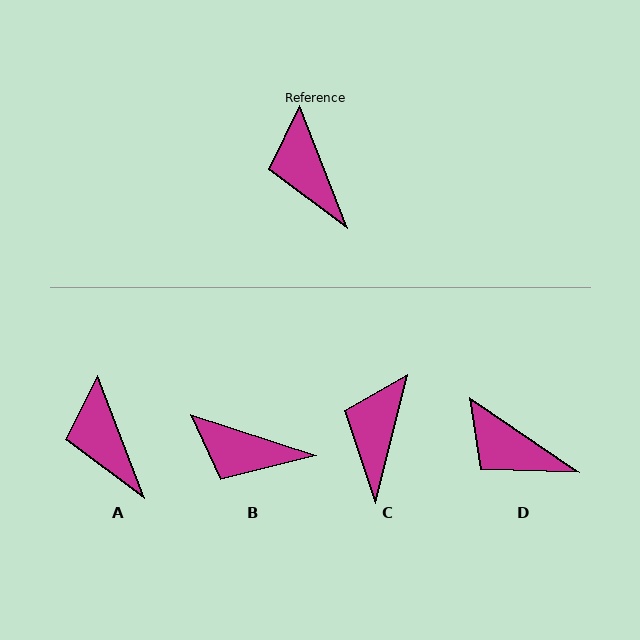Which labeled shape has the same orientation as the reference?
A.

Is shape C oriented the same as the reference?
No, it is off by about 35 degrees.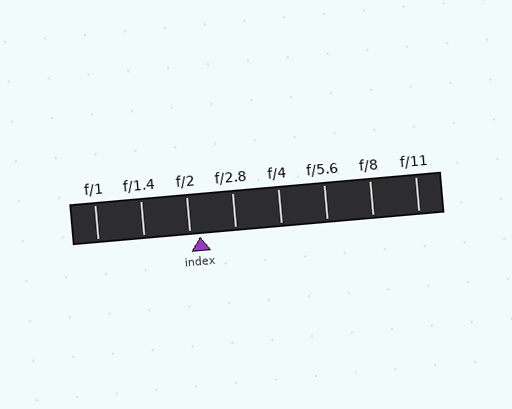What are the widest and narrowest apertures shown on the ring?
The widest aperture shown is f/1 and the narrowest is f/11.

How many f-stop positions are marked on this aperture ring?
There are 8 f-stop positions marked.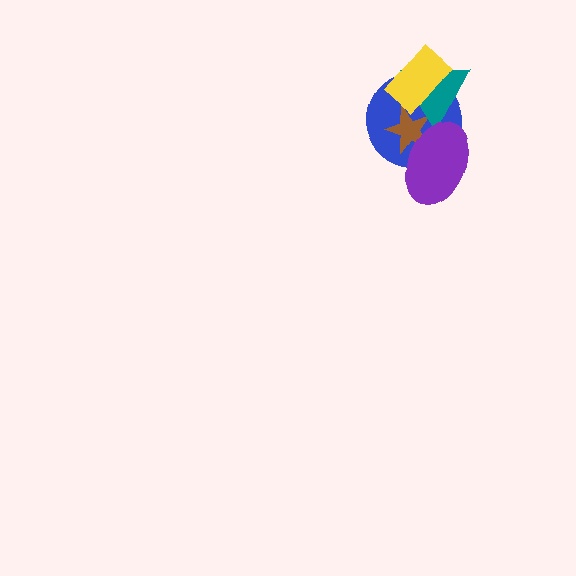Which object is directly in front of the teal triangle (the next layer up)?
The purple ellipse is directly in front of the teal triangle.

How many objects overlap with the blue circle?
4 objects overlap with the blue circle.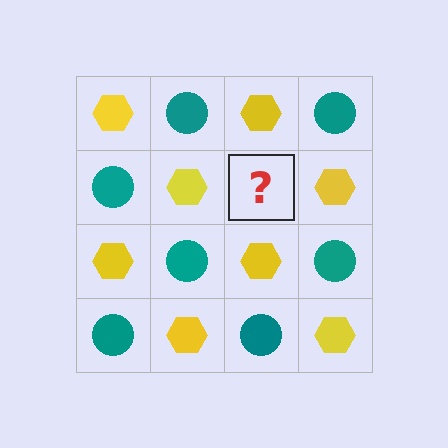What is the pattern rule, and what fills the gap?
The rule is that it alternates yellow hexagon and teal circle in a checkerboard pattern. The gap should be filled with a teal circle.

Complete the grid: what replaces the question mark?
The question mark should be replaced with a teal circle.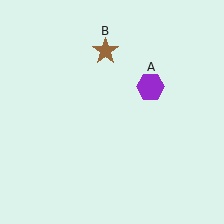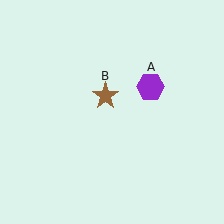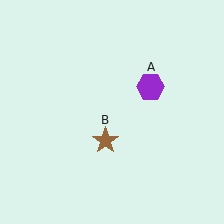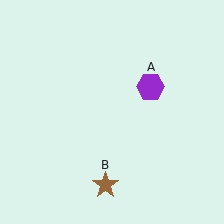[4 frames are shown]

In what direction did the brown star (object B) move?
The brown star (object B) moved down.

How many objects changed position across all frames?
1 object changed position: brown star (object B).